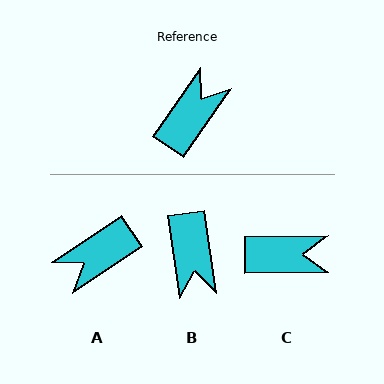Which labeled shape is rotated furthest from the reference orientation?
A, about 159 degrees away.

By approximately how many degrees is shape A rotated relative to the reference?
Approximately 159 degrees counter-clockwise.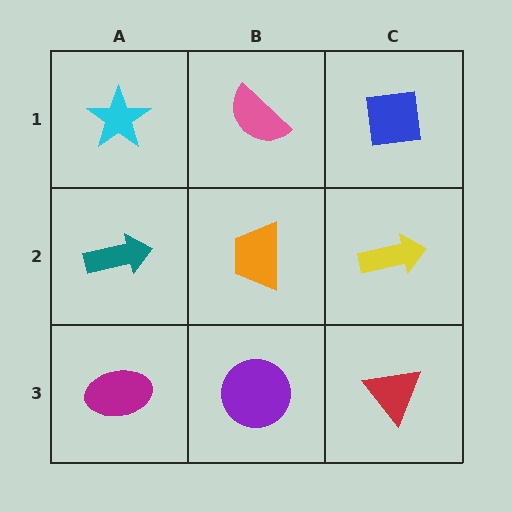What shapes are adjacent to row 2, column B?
A pink semicircle (row 1, column B), a purple circle (row 3, column B), a teal arrow (row 2, column A), a yellow arrow (row 2, column C).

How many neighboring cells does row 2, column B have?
4.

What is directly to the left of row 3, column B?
A magenta ellipse.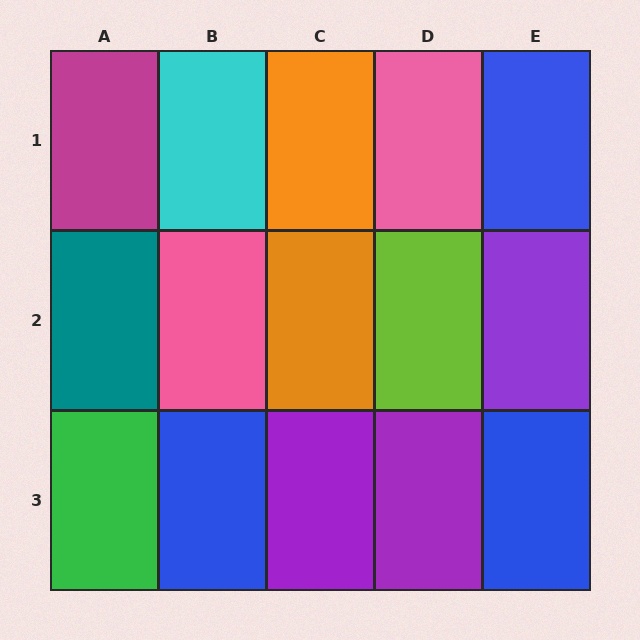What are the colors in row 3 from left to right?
Green, blue, purple, purple, blue.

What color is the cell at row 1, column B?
Cyan.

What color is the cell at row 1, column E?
Blue.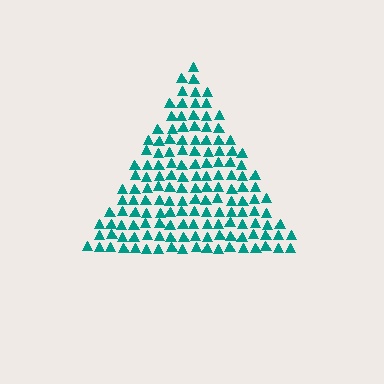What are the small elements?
The small elements are triangles.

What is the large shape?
The large shape is a triangle.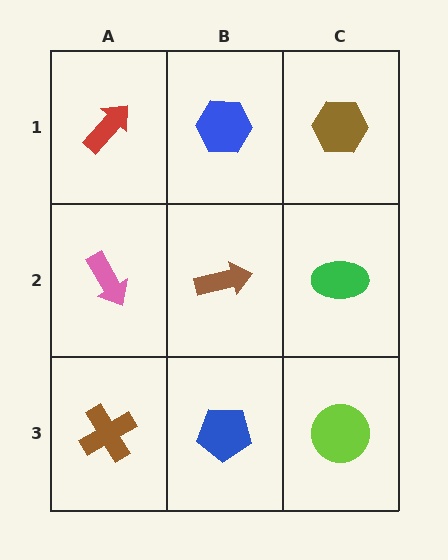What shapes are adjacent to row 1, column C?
A green ellipse (row 2, column C), a blue hexagon (row 1, column B).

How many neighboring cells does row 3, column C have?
2.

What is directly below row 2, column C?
A lime circle.